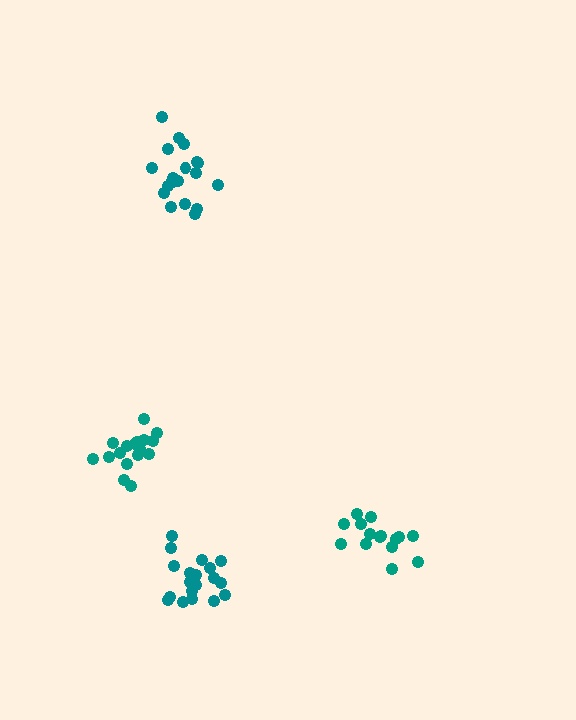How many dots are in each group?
Group 1: 19 dots, Group 2: 15 dots, Group 3: 17 dots, Group 4: 19 dots (70 total).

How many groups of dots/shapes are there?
There are 4 groups.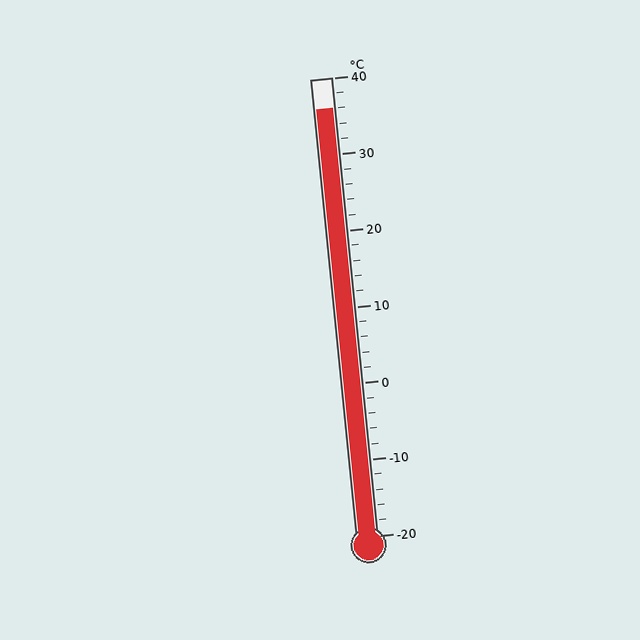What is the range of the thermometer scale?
The thermometer scale ranges from -20°C to 40°C.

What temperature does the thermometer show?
The thermometer shows approximately 36°C.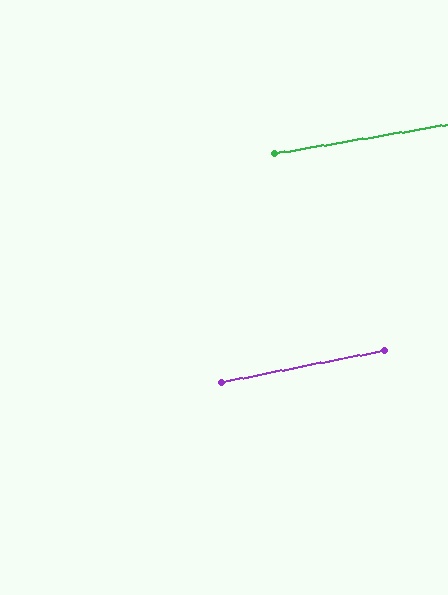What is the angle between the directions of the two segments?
Approximately 2 degrees.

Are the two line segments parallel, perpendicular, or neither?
Parallel — their directions differ by only 1.6°.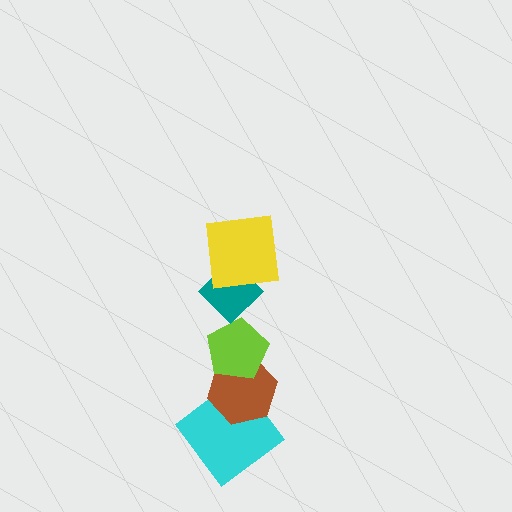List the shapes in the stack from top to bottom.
From top to bottom: the yellow square, the teal diamond, the lime pentagon, the brown hexagon, the cyan diamond.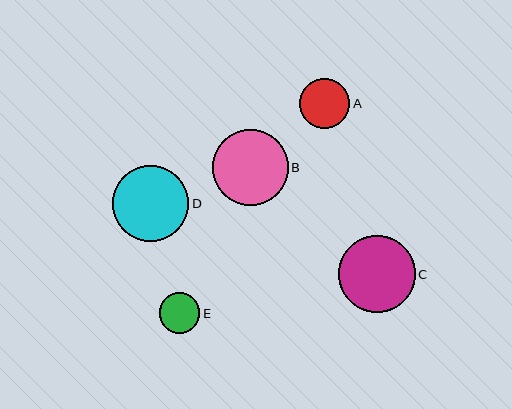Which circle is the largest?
Circle C is the largest with a size of approximately 77 pixels.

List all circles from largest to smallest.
From largest to smallest: C, D, B, A, E.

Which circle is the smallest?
Circle E is the smallest with a size of approximately 41 pixels.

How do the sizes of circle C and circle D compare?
Circle C and circle D are approximately the same size.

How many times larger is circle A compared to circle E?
Circle A is approximately 1.2 times the size of circle E.